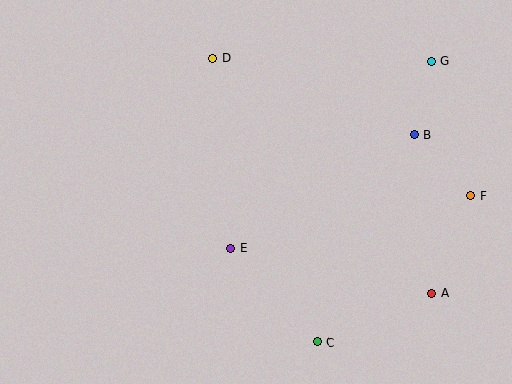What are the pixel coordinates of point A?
Point A is at (432, 293).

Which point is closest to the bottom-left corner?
Point E is closest to the bottom-left corner.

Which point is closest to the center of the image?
Point E at (231, 248) is closest to the center.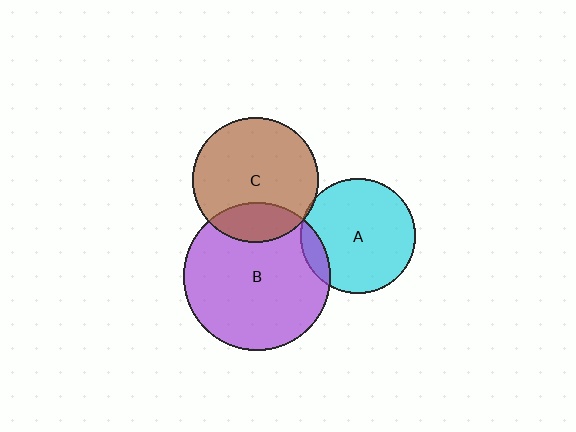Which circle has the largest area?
Circle B (purple).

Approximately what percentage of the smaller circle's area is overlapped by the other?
Approximately 10%.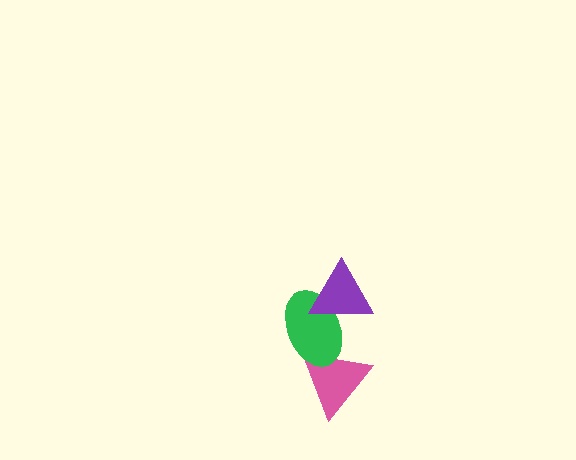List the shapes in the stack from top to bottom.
From top to bottom: the purple triangle, the green ellipse, the pink triangle.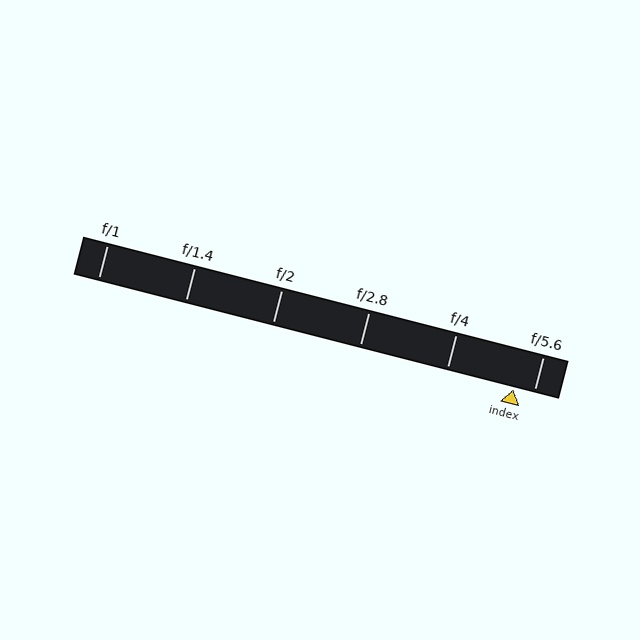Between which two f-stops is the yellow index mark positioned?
The index mark is between f/4 and f/5.6.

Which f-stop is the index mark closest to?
The index mark is closest to f/5.6.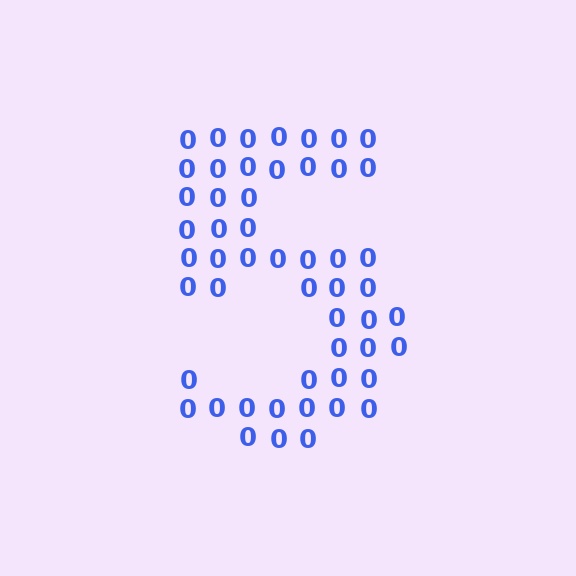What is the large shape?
The large shape is the digit 5.